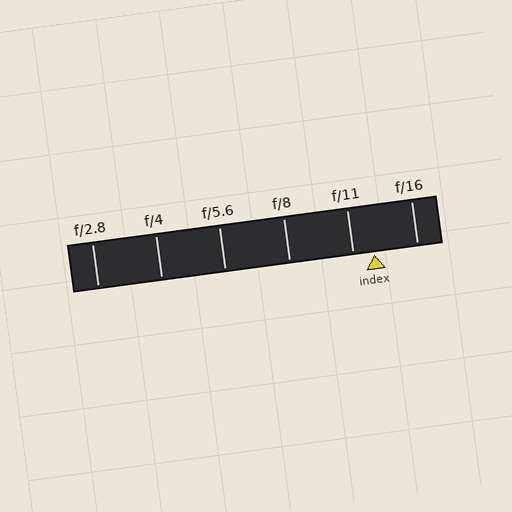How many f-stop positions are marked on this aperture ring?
There are 6 f-stop positions marked.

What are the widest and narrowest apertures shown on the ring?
The widest aperture shown is f/2.8 and the narrowest is f/16.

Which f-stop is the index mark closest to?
The index mark is closest to f/11.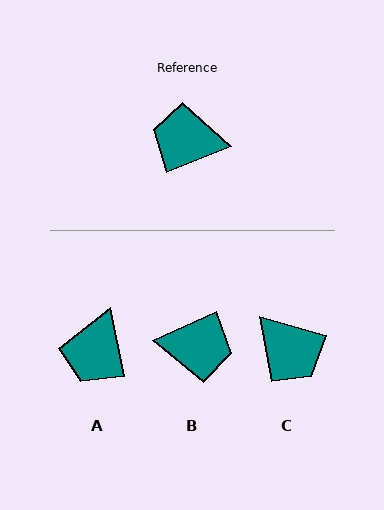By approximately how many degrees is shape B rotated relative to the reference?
Approximately 177 degrees clockwise.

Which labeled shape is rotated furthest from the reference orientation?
B, about 177 degrees away.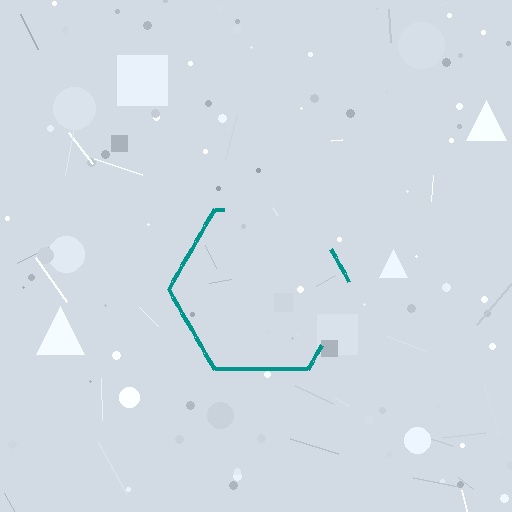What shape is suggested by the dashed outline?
The dashed outline suggests a hexagon.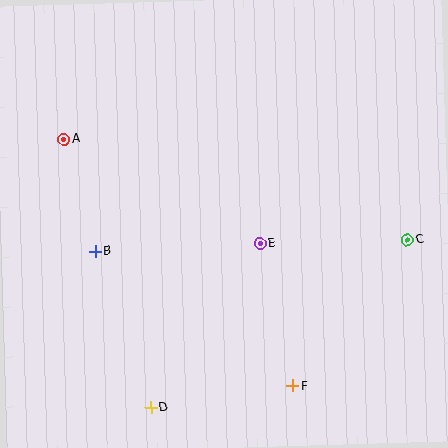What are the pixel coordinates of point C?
Point C is at (407, 240).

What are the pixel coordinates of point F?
Point F is at (293, 386).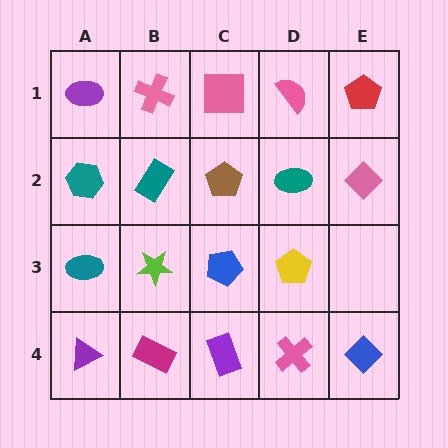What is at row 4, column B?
A magenta rectangle.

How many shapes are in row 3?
4 shapes.